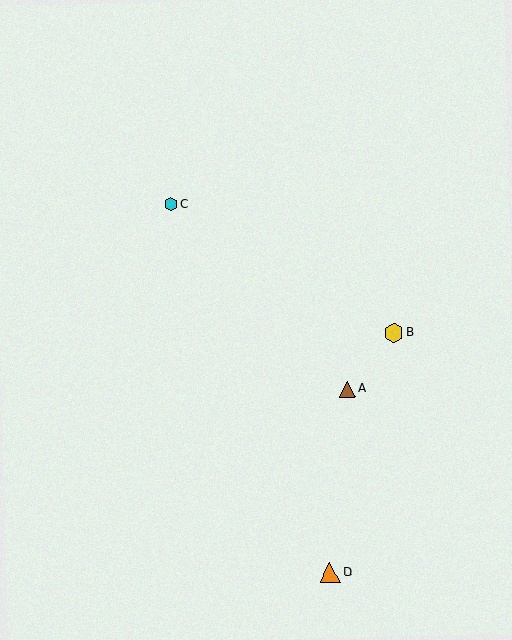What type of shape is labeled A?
Shape A is a brown triangle.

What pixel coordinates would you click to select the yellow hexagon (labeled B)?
Click at (394, 333) to select the yellow hexagon B.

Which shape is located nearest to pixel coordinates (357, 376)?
The brown triangle (labeled A) at (347, 389) is nearest to that location.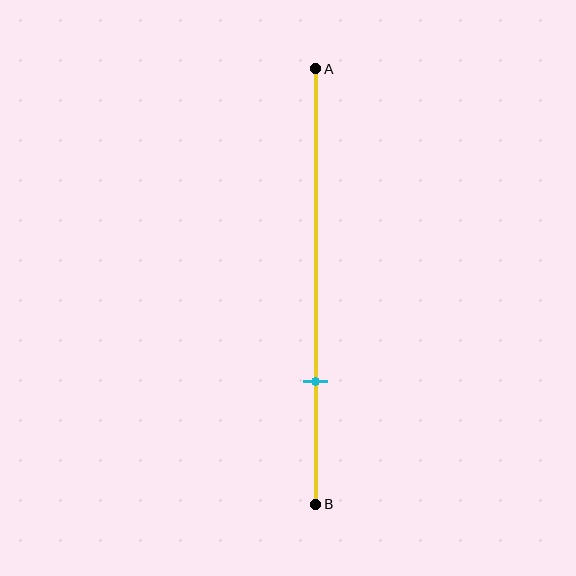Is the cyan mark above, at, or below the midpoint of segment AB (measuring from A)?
The cyan mark is below the midpoint of segment AB.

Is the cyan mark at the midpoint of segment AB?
No, the mark is at about 70% from A, not at the 50% midpoint.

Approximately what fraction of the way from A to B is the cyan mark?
The cyan mark is approximately 70% of the way from A to B.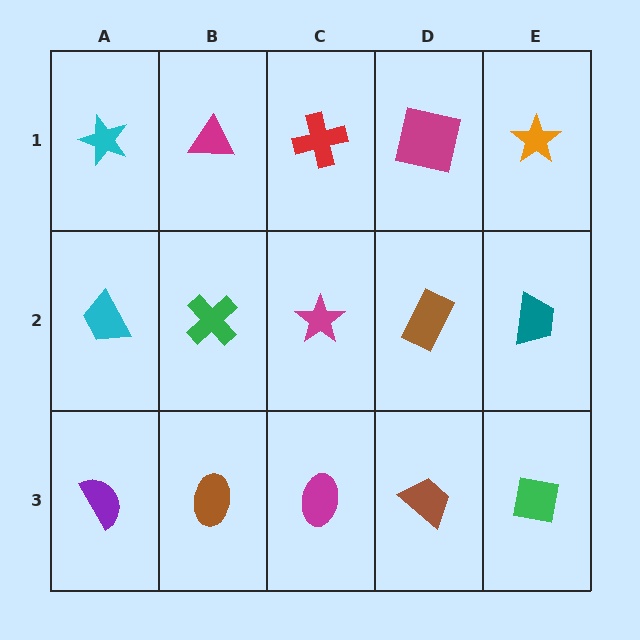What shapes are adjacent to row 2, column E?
An orange star (row 1, column E), a green square (row 3, column E), a brown rectangle (row 2, column D).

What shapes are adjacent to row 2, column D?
A magenta square (row 1, column D), a brown trapezoid (row 3, column D), a magenta star (row 2, column C), a teal trapezoid (row 2, column E).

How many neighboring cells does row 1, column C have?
3.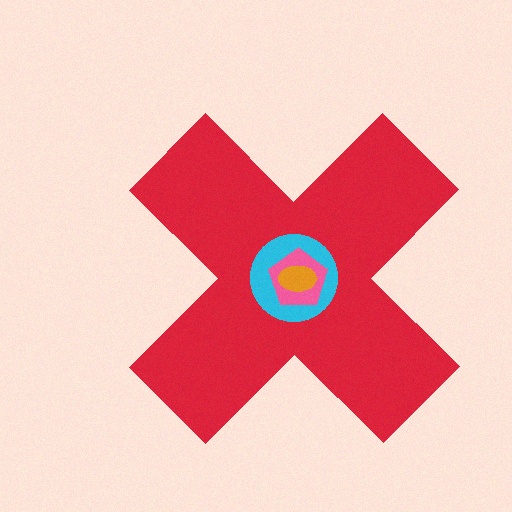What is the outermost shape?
The red cross.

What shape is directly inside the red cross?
The cyan circle.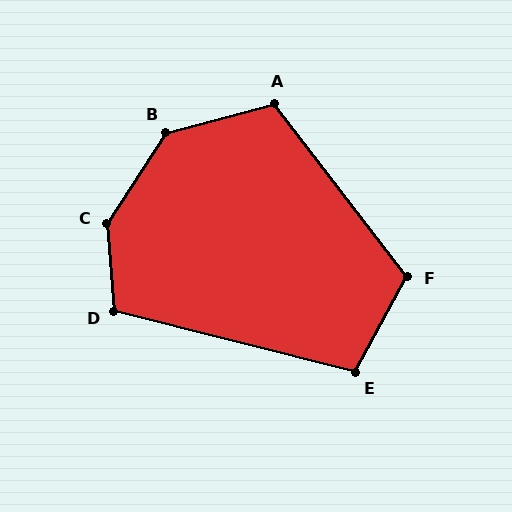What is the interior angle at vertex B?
Approximately 138 degrees (obtuse).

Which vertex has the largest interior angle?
C, at approximately 143 degrees.